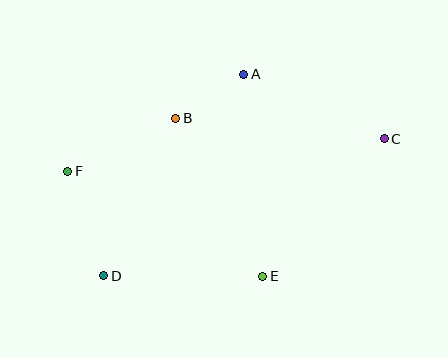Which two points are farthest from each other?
Points C and F are farthest from each other.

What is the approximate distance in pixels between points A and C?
The distance between A and C is approximately 154 pixels.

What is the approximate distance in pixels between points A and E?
The distance between A and E is approximately 203 pixels.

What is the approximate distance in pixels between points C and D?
The distance between C and D is approximately 312 pixels.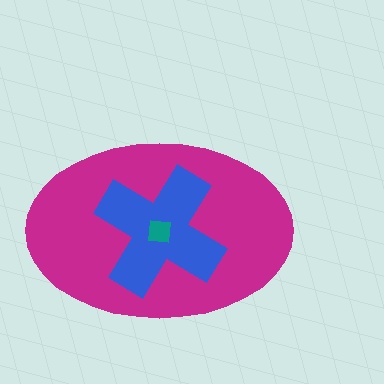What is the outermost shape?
The magenta ellipse.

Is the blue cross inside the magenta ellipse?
Yes.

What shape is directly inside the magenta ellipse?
The blue cross.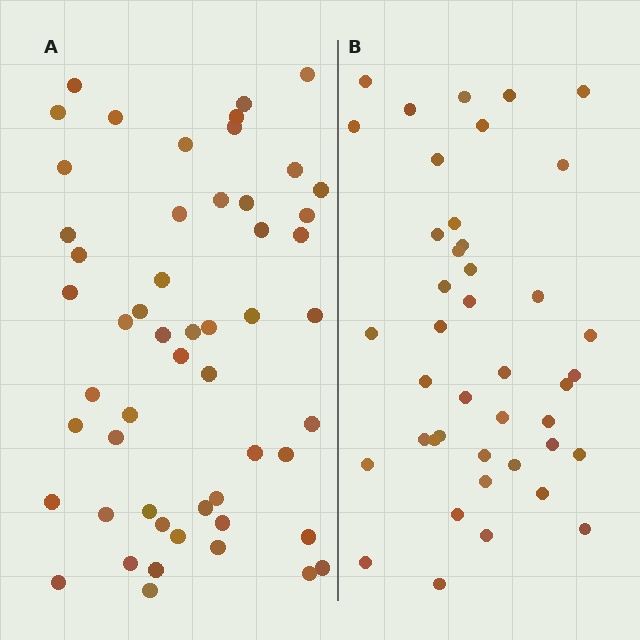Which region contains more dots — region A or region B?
Region A (the left region) has more dots.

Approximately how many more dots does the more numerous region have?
Region A has roughly 12 or so more dots than region B.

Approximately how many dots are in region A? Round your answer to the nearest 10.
About 50 dots. (The exact count is 53, which rounds to 50.)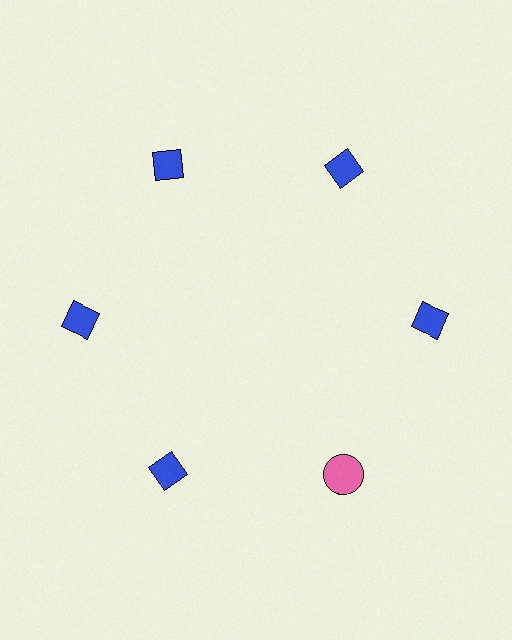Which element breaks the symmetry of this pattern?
The pink circle at roughly the 5 o'clock position breaks the symmetry. All other shapes are blue diamonds.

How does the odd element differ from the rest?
It differs in both color (pink instead of blue) and shape (circle instead of diamond).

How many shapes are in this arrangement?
There are 6 shapes arranged in a ring pattern.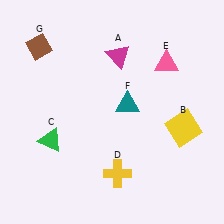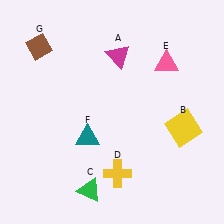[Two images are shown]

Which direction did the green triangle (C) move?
The green triangle (C) moved down.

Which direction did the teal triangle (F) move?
The teal triangle (F) moved left.